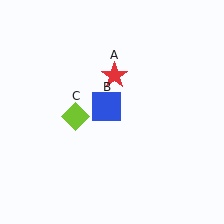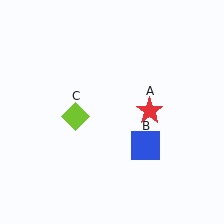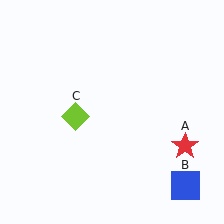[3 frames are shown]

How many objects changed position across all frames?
2 objects changed position: red star (object A), blue square (object B).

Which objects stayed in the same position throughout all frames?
Lime diamond (object C) remained stationary.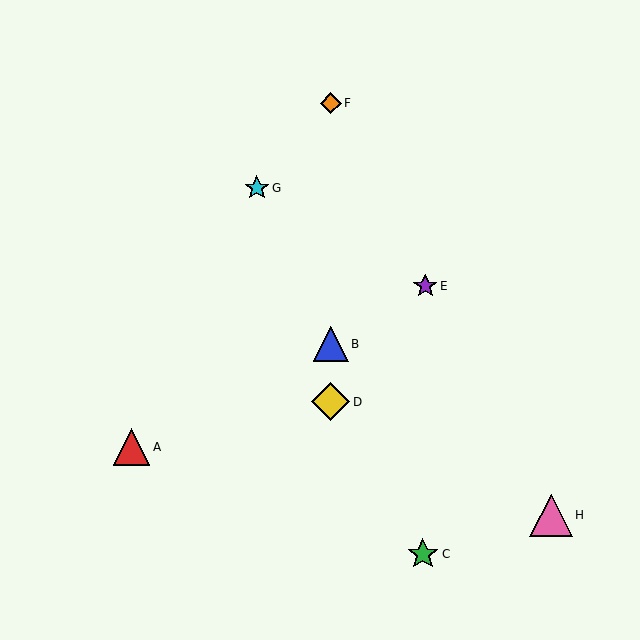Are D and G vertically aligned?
No, D is at x≈331 and G is at x≈257.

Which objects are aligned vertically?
Objects B, D, F are aligned vertically.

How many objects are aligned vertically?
3 objects (B, D, F) are aligned vertically.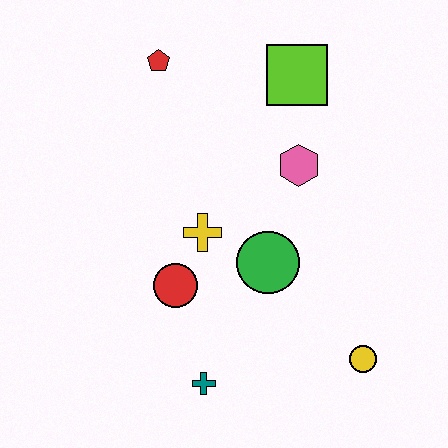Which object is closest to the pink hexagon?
The lime square is closest to the pink hexagon.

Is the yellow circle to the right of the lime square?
Yes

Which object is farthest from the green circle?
The red pentagon is farthest from the green circle.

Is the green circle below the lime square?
Yes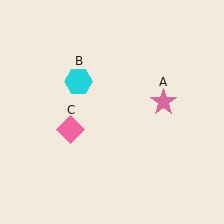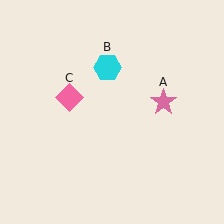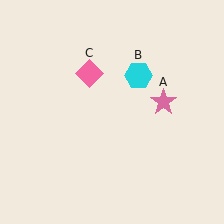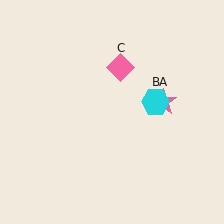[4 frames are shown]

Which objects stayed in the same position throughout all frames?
Pink star (object A) remained stationary.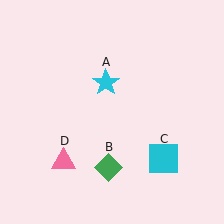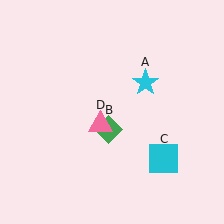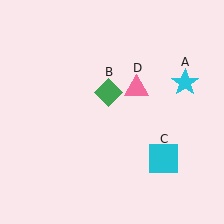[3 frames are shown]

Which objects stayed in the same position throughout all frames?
Cyan square (object C) remained stationary.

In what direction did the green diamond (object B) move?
The green diamond (object B) moved up.